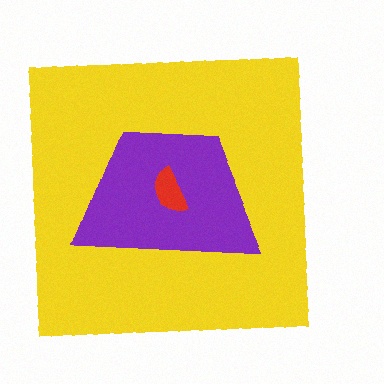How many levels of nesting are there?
3.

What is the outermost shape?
The yellow square.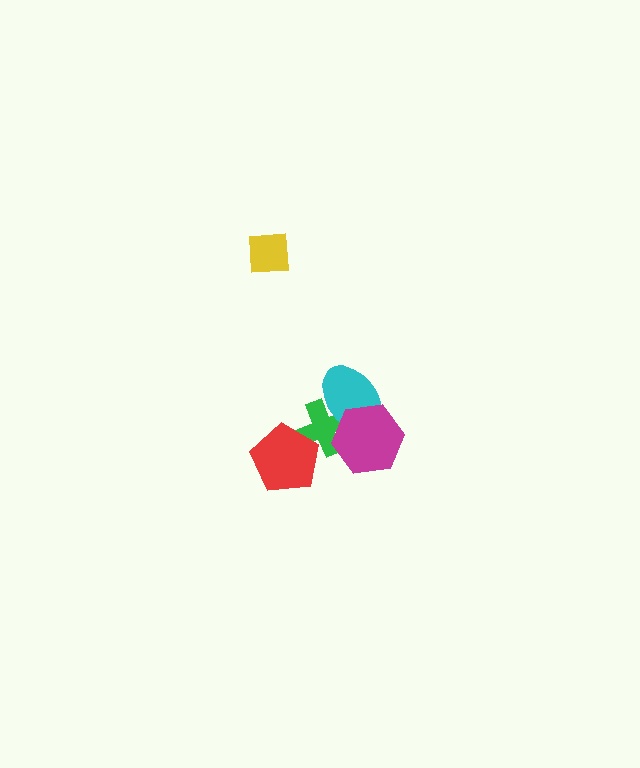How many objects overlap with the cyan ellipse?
2 objects overlap with the cyan ellipse.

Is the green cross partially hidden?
Yes, it is partially covered by another shape.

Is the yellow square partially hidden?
No, no other shape covers it.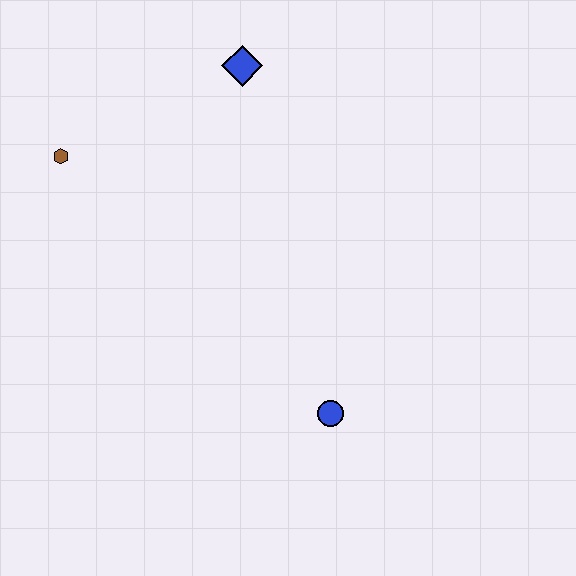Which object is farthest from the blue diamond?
The blue circle is farthest from the blue diamond.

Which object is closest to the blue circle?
The blue diamond is closest to the blue circle.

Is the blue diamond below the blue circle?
No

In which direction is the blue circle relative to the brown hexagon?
The blue circle is to the right of the brown hexagon.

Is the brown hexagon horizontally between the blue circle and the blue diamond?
No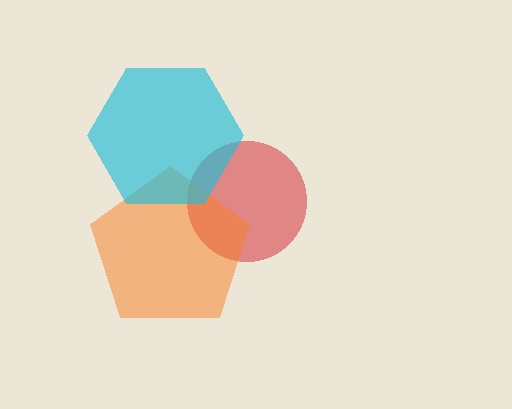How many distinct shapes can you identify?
There are 3 distinct shapes: a red circle, an orange pentagon, a cyan hexagon.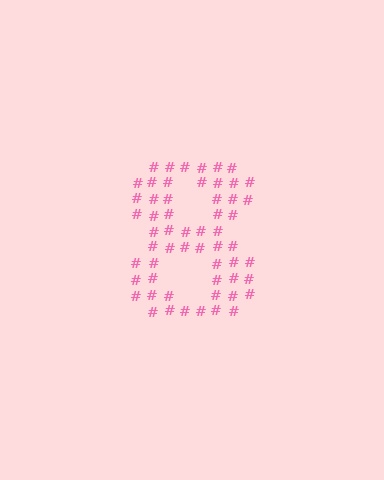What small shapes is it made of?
It is made of small hash symbols.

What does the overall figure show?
The overall figure shows the digit 8.